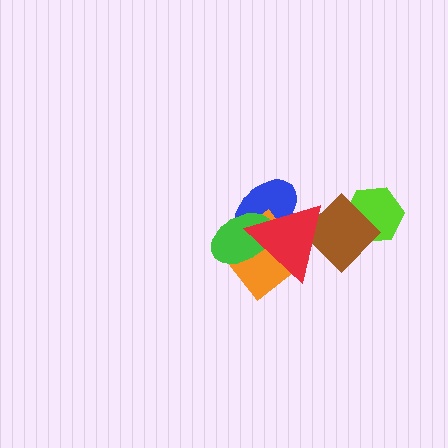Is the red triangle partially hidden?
No, no other shape covers it.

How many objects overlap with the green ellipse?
3 objects overlap with the green ellipse.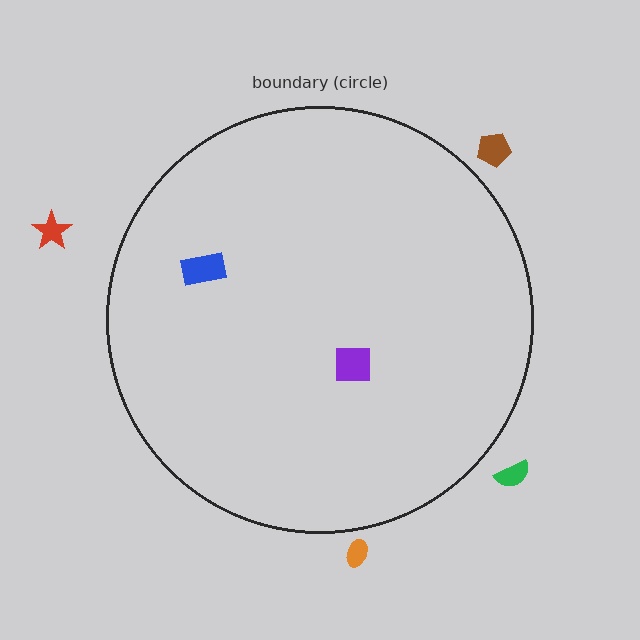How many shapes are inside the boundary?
2 inside, 4 outside.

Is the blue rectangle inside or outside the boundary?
Inside.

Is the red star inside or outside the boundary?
Outside.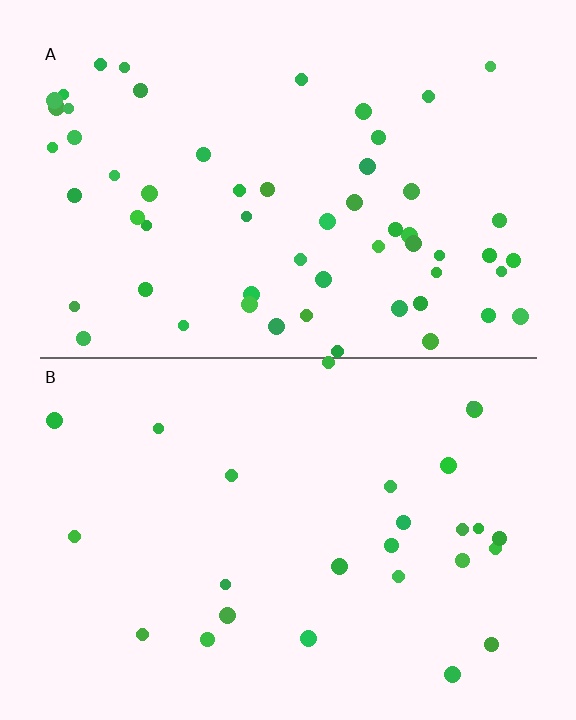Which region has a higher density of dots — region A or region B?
A (the top).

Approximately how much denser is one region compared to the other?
Approximately 2.2× — region A over region B.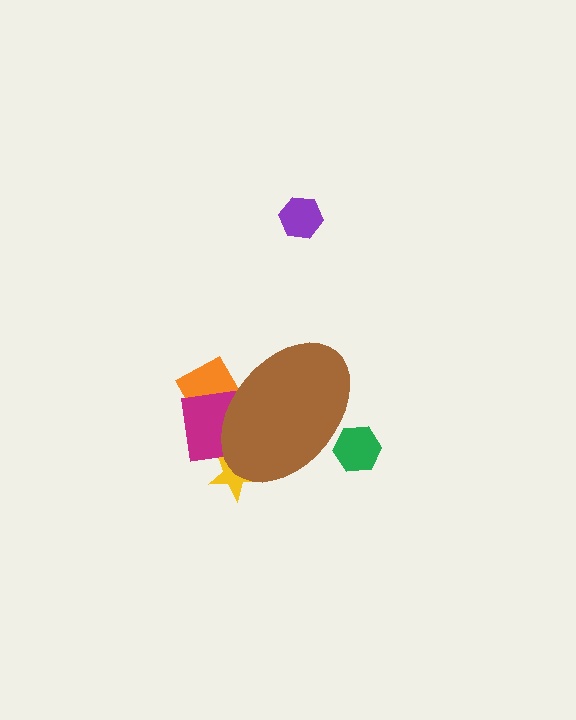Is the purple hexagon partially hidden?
No, the purple hexagon is fully visible.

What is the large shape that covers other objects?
A brown ellipse.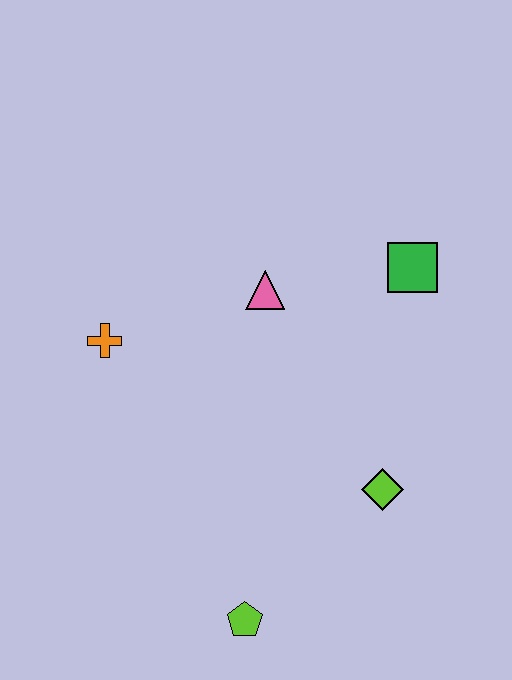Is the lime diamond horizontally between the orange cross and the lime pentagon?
No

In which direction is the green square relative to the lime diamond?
The green square is above the lime diamond.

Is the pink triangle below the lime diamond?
No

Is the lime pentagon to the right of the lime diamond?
No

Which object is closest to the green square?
The pink triangle is closest to the green square.